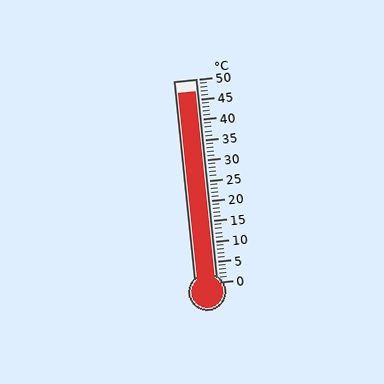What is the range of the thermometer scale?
The thermometer scale ranges from 0°C to 50°C.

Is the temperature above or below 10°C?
The temperature is above 10°C.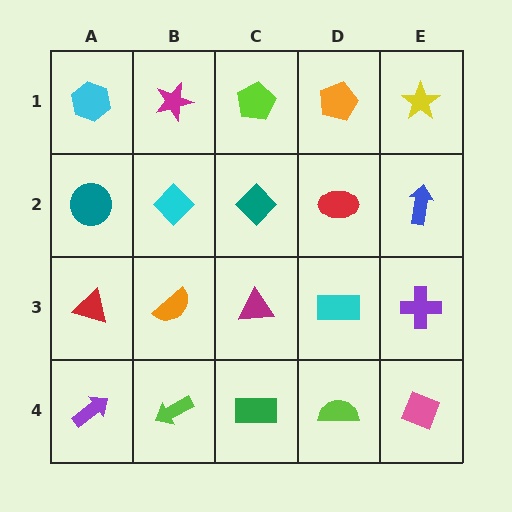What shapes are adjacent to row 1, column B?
A cyan diamond (row 2, column B), a cyan hexagon (row 1, column A), a lime pentagon (row 1, column C).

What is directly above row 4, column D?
A cyan rectangle.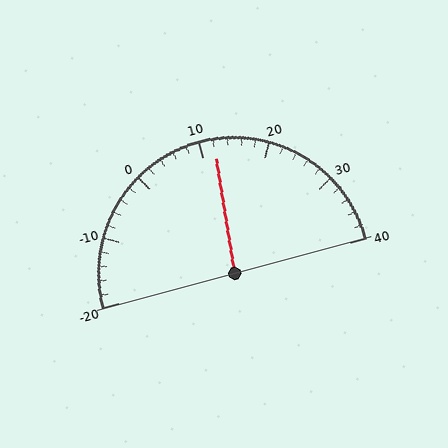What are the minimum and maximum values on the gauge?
The gauge ranges from -20 to 40.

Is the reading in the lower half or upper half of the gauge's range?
The reading is in the upper half of the range (-20 to 40).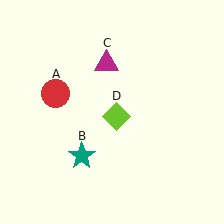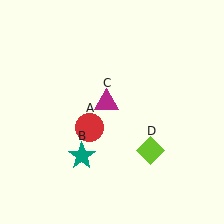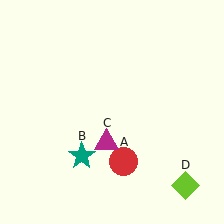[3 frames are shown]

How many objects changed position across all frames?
3 objects changed position: red circle (object A), magenta triangle (object C), lime diamond (object D).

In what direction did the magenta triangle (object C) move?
The magenta triangle (object C) moved down.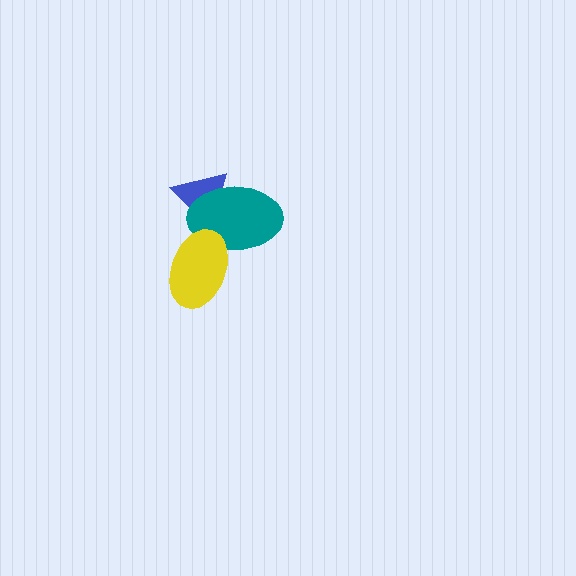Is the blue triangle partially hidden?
Yes, it is partially covered by another shape.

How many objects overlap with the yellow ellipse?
1 object overlaps with the yellow ellipse.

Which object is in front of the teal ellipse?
The yellow ellipse is in front of the teal ellipse.